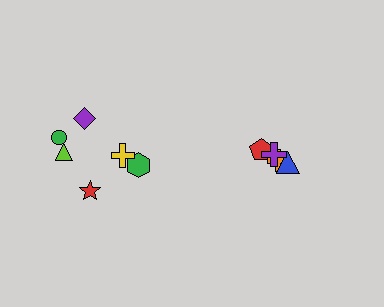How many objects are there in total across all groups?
There are 10 objects.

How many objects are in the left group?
There are 6 objects.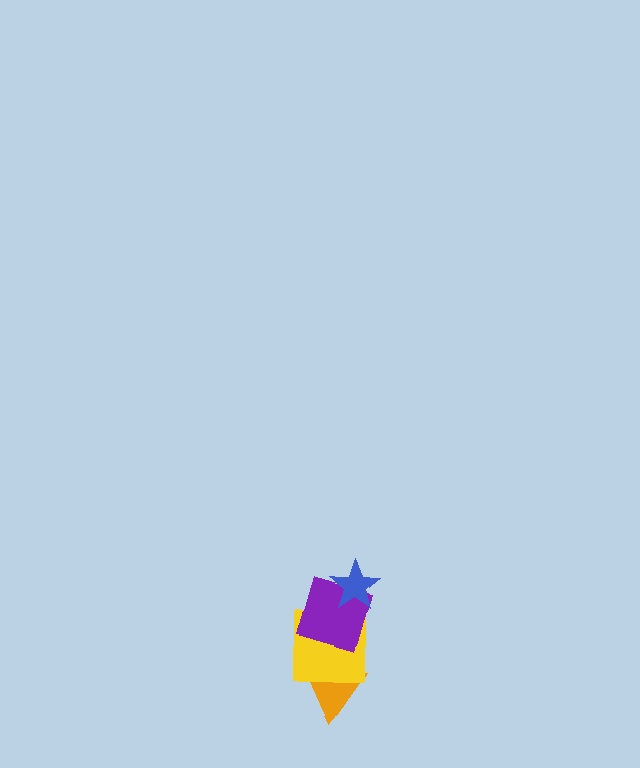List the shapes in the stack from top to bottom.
From top to bottom: the blue star, the purple square, the yellow square, the orange triangle.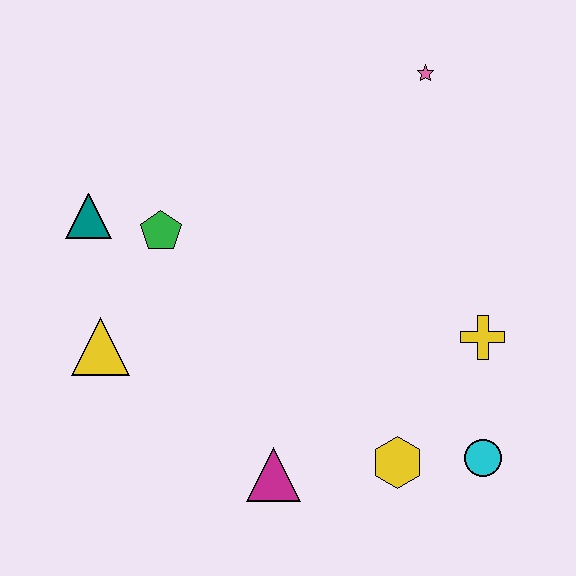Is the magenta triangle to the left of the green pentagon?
No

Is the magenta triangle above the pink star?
No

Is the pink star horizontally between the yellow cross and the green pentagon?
Yes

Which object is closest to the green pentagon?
The teal triangle is closest to the green pentagon.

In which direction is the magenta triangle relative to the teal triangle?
The magenta triangle is below the teal triangle.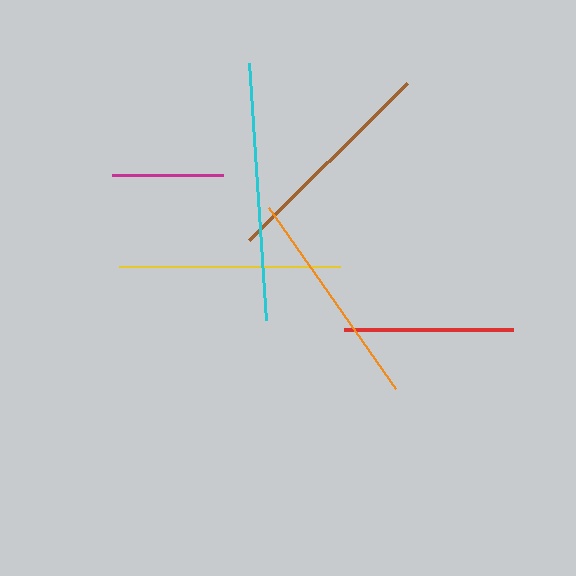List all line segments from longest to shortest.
From longest to shortest: cyan, brown, orange, yellow, red, magenta.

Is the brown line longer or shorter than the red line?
The brown line is longer than the red line.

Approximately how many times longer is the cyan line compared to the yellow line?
The cyan line is approximately 1.2 times the length of the yellow line.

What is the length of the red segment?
The red segment is approximately 168 pixels long.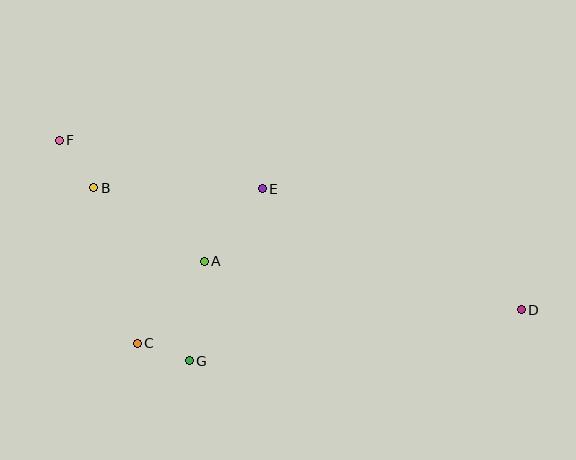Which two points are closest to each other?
Points C and G are closest to each other.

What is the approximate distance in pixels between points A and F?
The distance between A and F is approximately 189 pixels.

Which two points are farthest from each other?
Points D and F are farthest from each other.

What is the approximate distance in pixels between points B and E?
The distance between B and E is approximately 168 pixels.